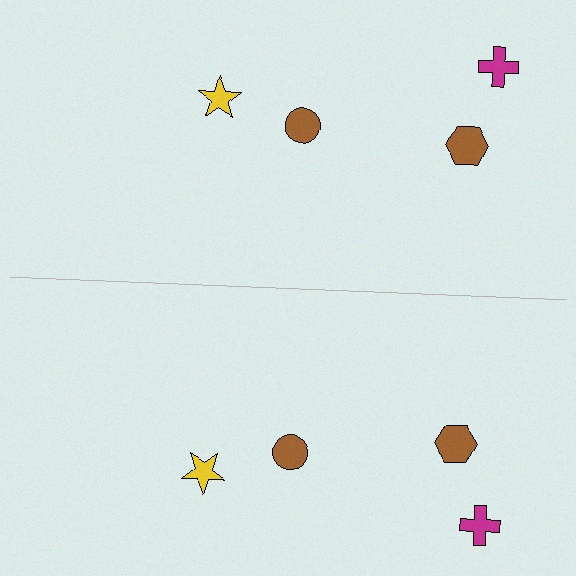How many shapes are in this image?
There are 8 shapes in this image.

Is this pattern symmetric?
Yes, this pattern has bilateral (reflection) symmetry.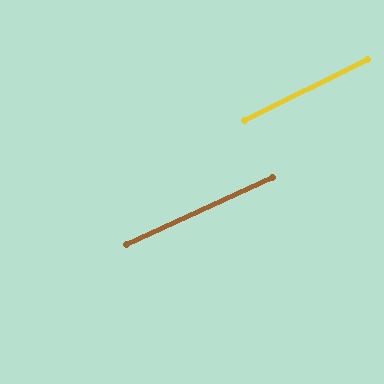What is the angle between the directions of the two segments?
Approximately 2 degrees.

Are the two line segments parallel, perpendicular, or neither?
Parallel — their directions differ by only 1.6°.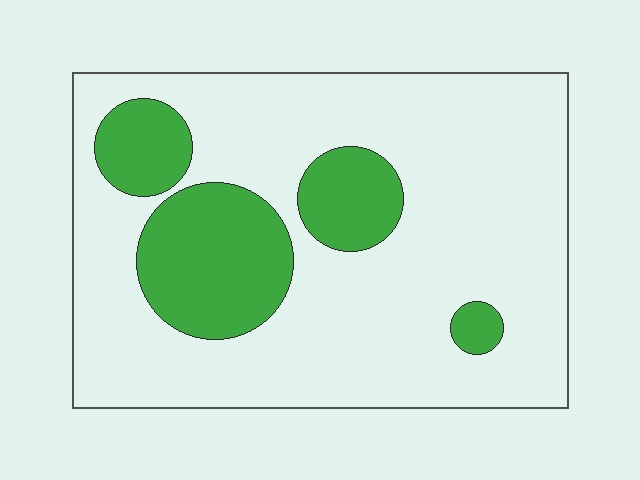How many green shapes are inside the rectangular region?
4.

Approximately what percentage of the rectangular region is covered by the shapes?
Approximately 25%.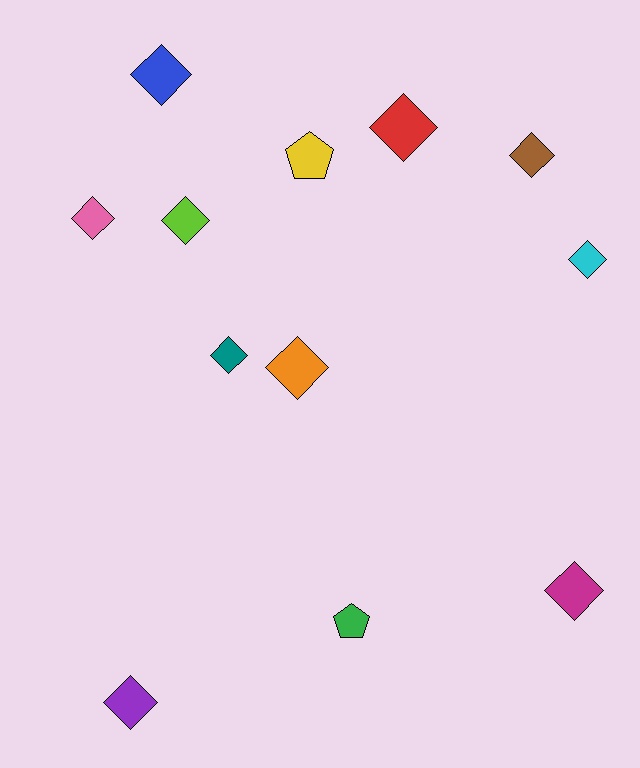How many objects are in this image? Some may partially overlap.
There are 12 objects.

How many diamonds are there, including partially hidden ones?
There are 10 diamonds.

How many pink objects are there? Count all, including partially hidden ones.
There is 1 pink object.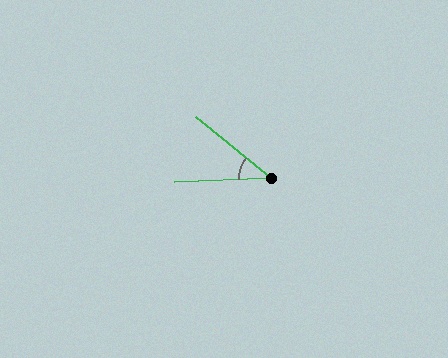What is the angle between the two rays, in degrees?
Approximately 41 degrees.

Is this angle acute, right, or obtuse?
It is acute.